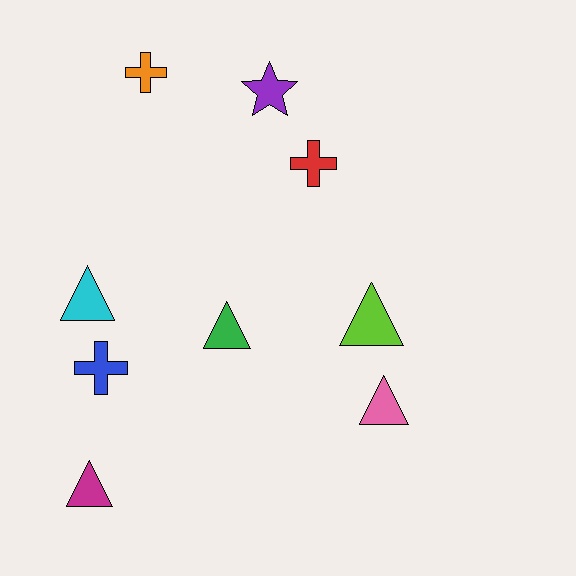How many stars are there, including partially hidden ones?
There is 1 star.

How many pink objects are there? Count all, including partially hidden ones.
There is 1 pink object.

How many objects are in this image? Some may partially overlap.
There are 9 objects.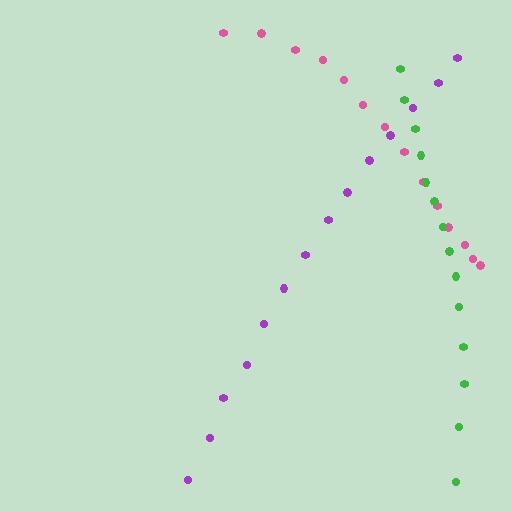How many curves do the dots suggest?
There are 3 distinct paths.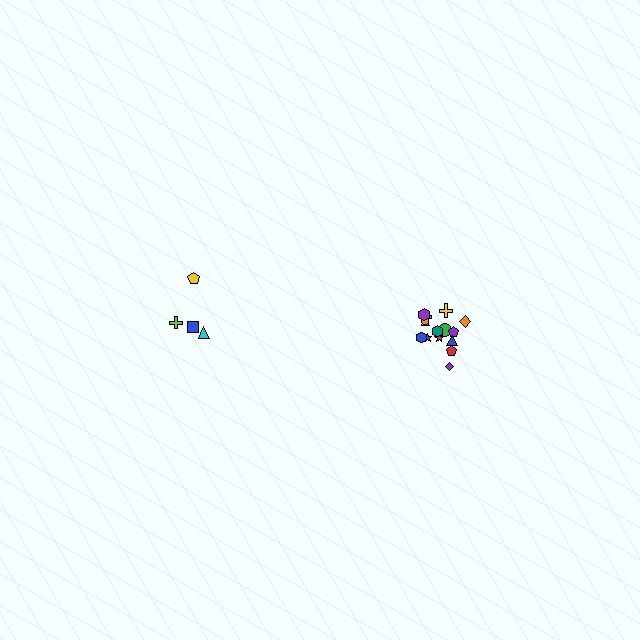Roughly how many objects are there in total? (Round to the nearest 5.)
Roughly 20 objects in total.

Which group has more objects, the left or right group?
The right group.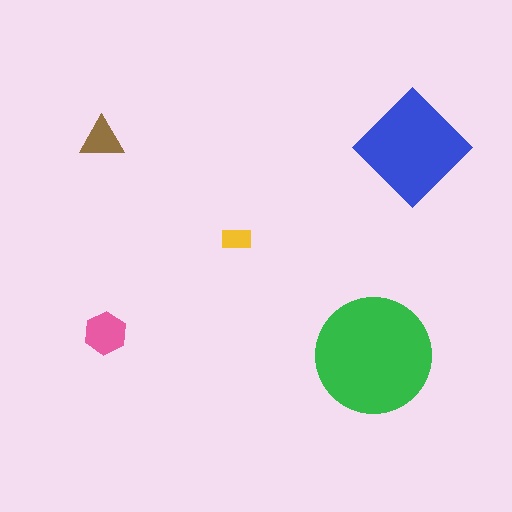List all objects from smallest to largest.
The yellow rectangle, the brown triangle, the pink hexagon, the blue diamond, the green circle.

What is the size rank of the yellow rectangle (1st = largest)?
5th.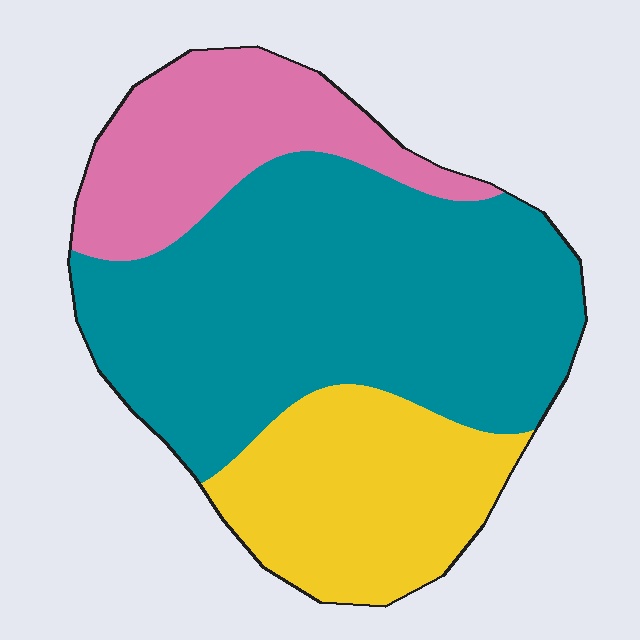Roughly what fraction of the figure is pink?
Pink takes up about one fifth (1/5) of the figure.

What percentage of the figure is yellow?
Yellow takes up less than a quarter of the figure.